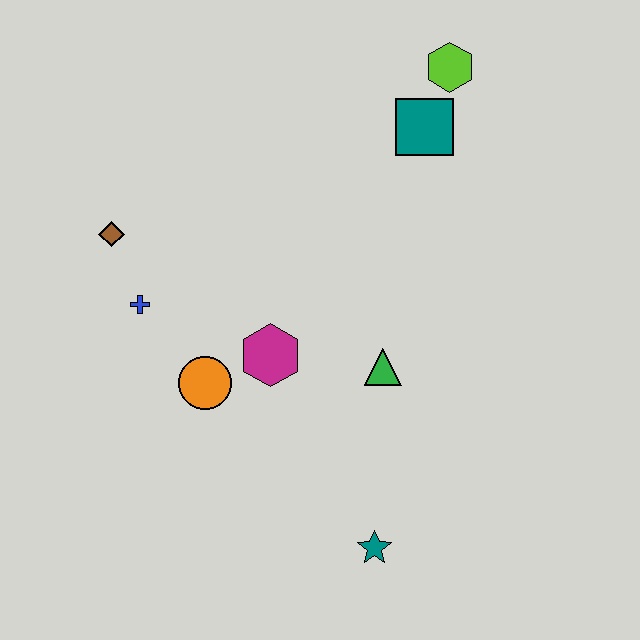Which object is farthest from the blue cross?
The lime hexagon is farthest from the blue cross.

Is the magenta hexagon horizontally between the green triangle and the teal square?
No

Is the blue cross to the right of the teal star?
No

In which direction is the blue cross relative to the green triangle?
The blue cross is to the left of the green triangle.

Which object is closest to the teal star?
The green triangle is closest to the teal star.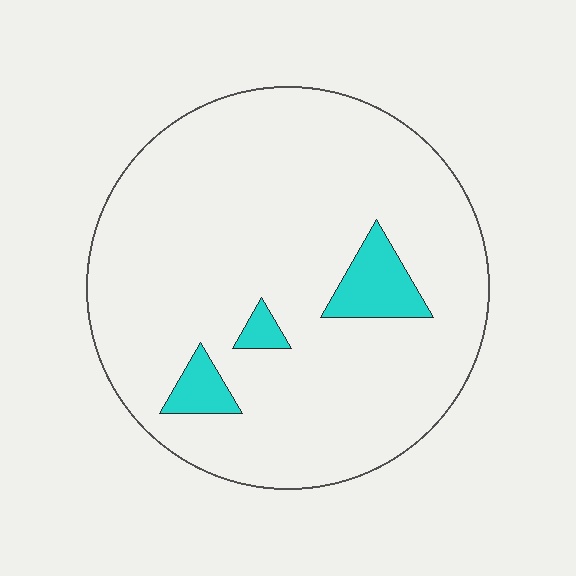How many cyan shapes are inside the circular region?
3.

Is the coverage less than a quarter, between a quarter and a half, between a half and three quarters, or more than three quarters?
Less than a quarter.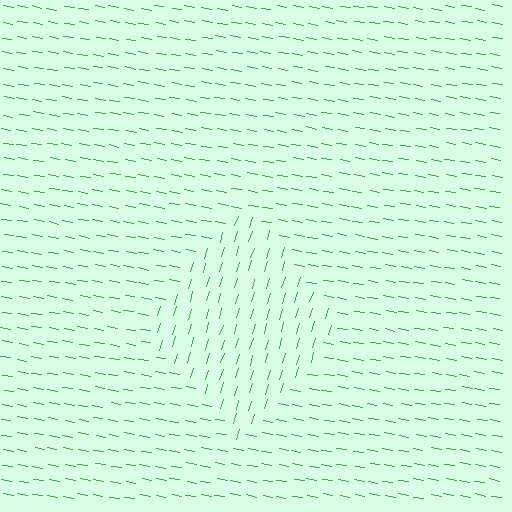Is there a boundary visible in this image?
Yes, there is a texture boundary formed by a change in line orientation.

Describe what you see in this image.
The image is filled with small green line segments. A diamond region in the image has lines oriented differently from the surrounding lines, creating a visible texture boundary.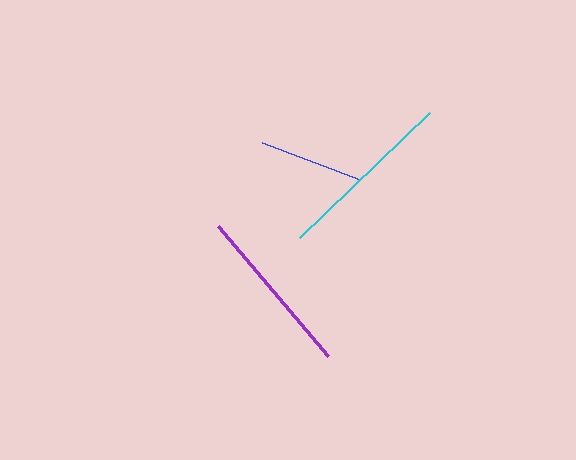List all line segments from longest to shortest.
From longest to shortest: cyan, purple, blue.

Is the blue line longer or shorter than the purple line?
The purple line is longer than the blue line.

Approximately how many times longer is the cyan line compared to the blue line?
The cyan line is approximately 1.7 times the length of the blue line.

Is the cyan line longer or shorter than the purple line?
The cyan line is longer than the purple line.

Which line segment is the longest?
The cyan line is the longest at approximately 180 pixels.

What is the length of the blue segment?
The blue segment is approximately 105 pixels long.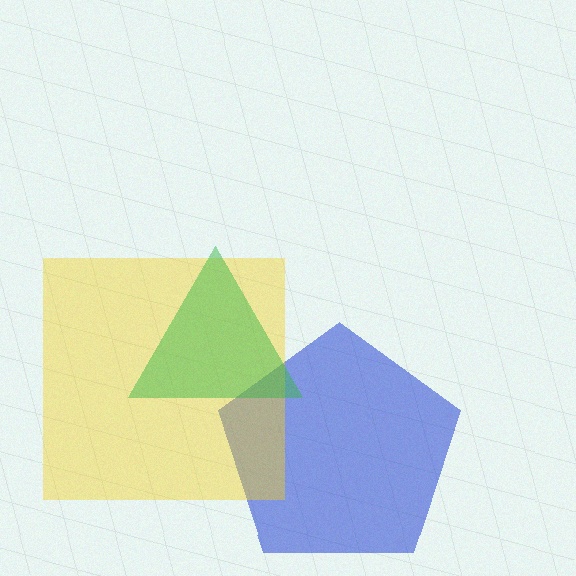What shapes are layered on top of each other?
The layered shapes are: a blue pentagon, a yellow square, a green triangle.